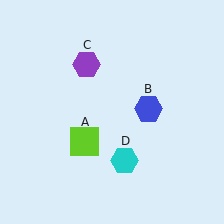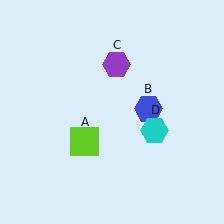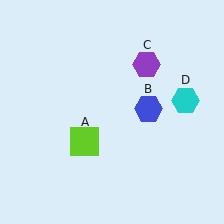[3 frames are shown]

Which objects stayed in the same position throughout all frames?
Lime square (object A) and blue hexagon (object B) remained stationary.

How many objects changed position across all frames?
2 objects changed position: purple hexagon (object C), cyan hexagon (object D).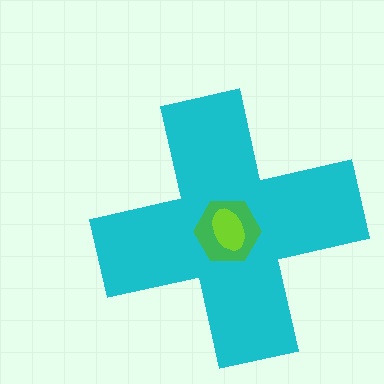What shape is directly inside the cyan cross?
The green hexagon.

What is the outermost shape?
The cyan cross.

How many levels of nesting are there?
3.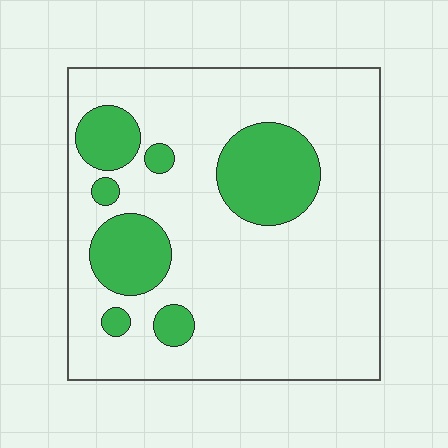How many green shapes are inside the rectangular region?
7.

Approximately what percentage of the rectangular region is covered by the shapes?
Approximately 20%.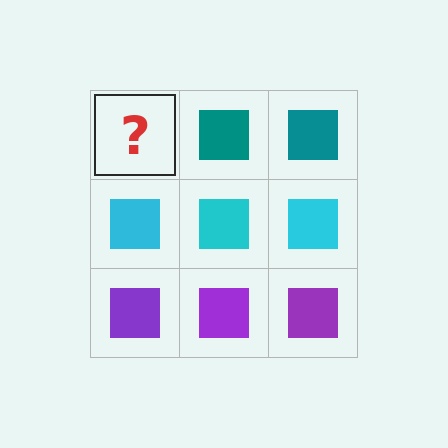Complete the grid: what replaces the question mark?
The question mark should be replaced with a teal square.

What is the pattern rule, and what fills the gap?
The rule is that each row has a consistent color. The gap should be filled with a teal square.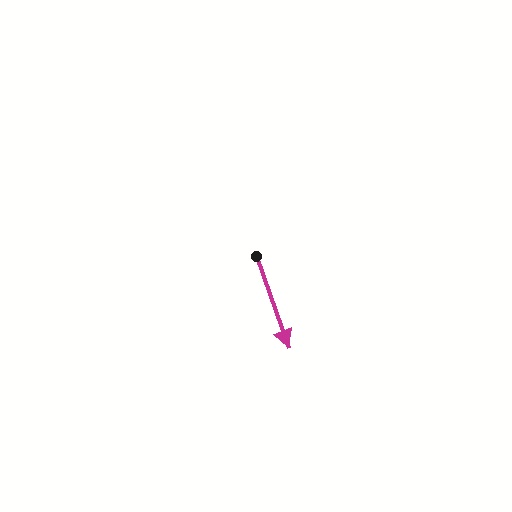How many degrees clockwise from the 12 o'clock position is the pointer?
Approximately 160 degrees.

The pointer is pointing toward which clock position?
Roughly 5 o'clock.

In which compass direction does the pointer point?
South.